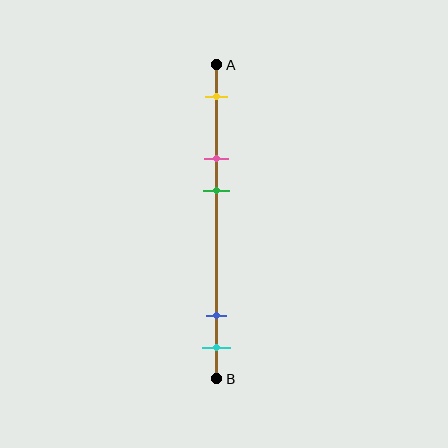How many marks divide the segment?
There are 5 marks dividing the segment.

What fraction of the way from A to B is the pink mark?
The pink mark is approximately 30% (0.3) of the way from A to B.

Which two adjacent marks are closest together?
The blue and cyan marks are the closest adjacent pair.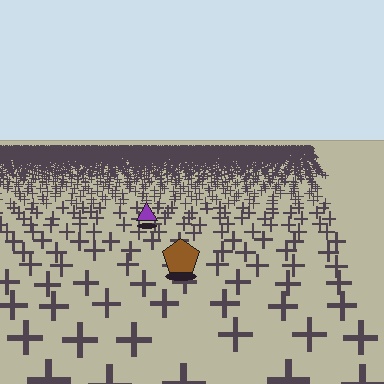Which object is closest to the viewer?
The brown pentagon is closest. The texture marks near it are larger and more spread out.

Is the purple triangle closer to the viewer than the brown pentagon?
No. The brown pentagon is closer — you can tell from the texture gradient: the ground texture is coarser near it.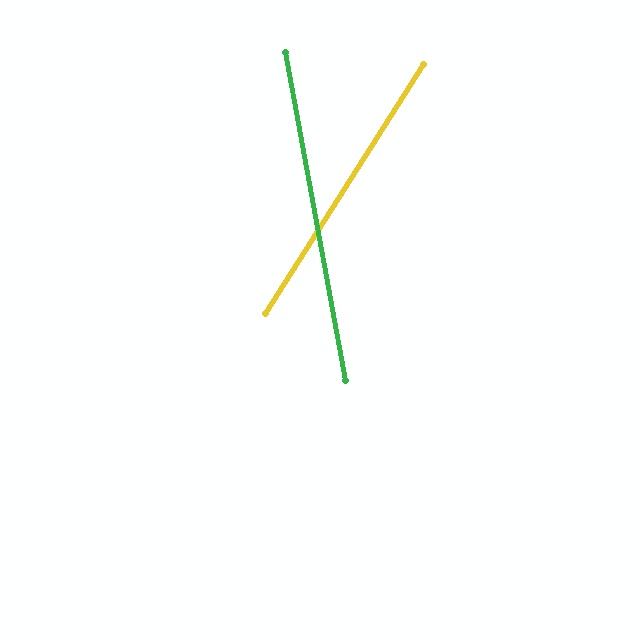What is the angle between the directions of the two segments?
Approximately 43 degrees.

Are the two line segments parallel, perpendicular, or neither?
Neither parallel nor perpendicular — they differ by about 43°.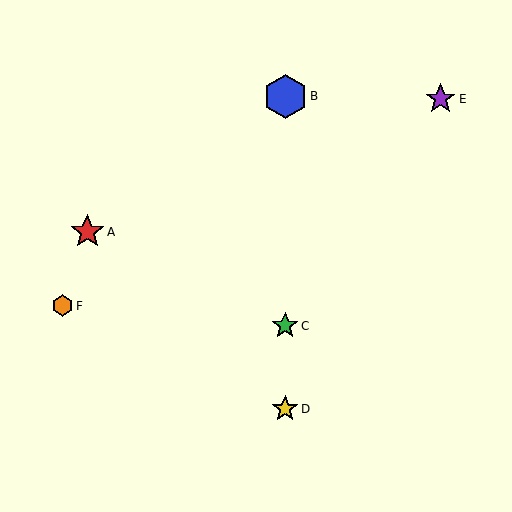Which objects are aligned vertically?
Objects B, C, D are aligned vertically.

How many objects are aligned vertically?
3 objects (B, C, D) are aligned vertically.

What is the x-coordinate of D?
Object D is at x≈285.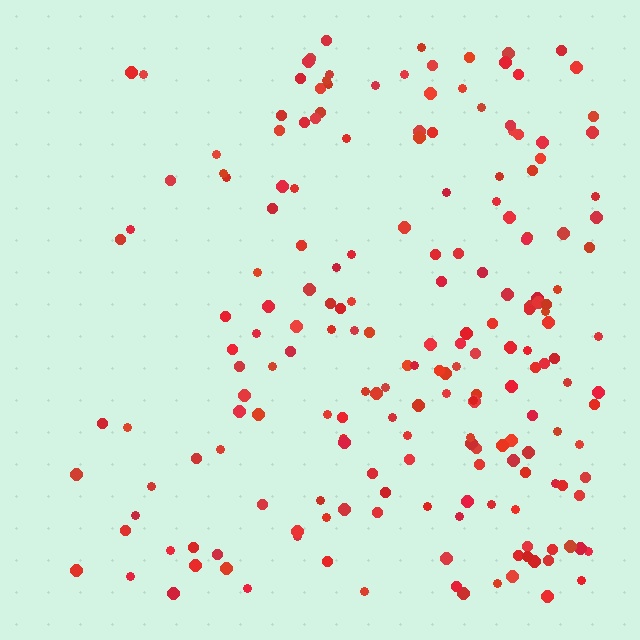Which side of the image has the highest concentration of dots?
The right.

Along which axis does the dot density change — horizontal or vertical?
Horizontal.